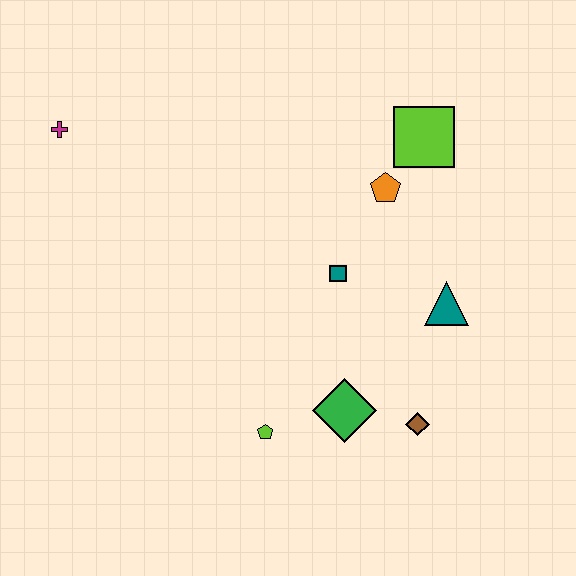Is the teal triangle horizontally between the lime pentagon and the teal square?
No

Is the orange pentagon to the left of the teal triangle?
Yes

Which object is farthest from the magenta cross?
The brown diamond is farthest from the magenta cross.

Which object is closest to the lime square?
The orange pentagon is closest to the lime square.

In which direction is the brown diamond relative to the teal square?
The brown diamond is below the teal square.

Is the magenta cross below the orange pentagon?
No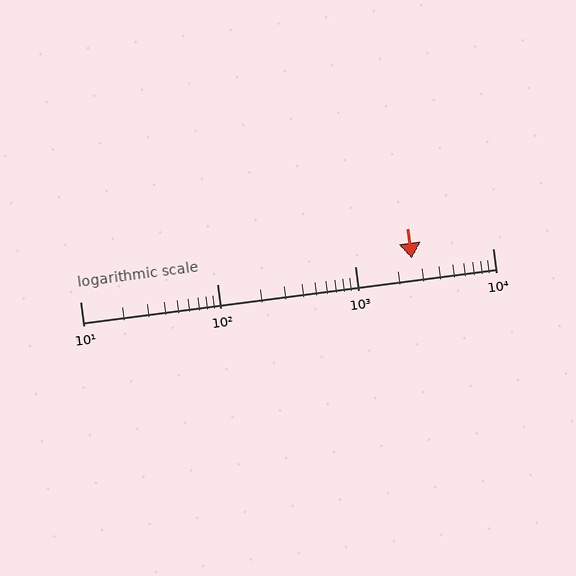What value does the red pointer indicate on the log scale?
The pointer indicates approximately 2600.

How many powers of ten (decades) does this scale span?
The scale spans 3 decades, from 10 to 10000.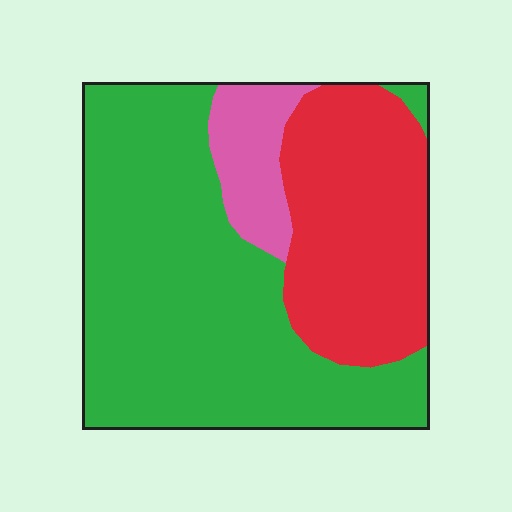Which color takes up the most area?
Green, at roughly 60%.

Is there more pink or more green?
Green.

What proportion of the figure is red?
Red covers about 30% of the figure.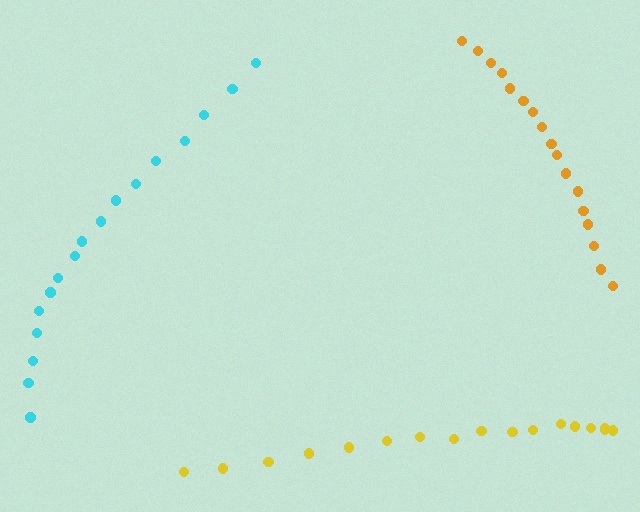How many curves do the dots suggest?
There are 3 distinct paths.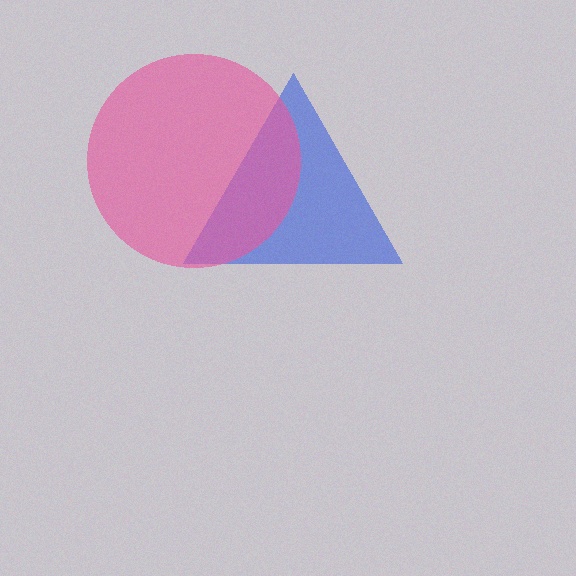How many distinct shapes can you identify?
There are 2 distinct shapes: a blue triangle, a pink circle.